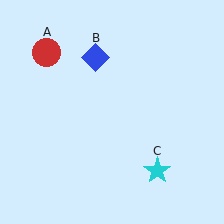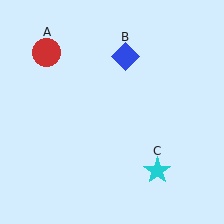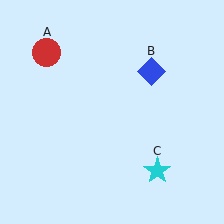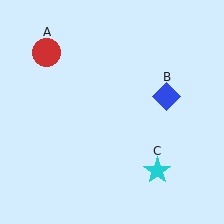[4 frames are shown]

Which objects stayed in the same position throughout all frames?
Red circle (object A) and cyan star (object C) remained stationary.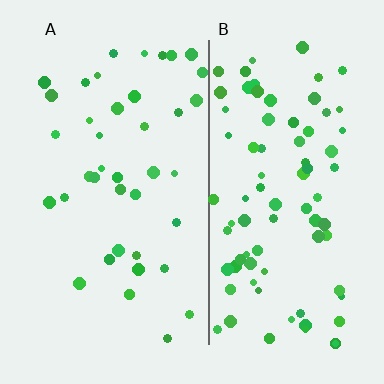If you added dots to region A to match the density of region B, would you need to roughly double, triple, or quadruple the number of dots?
Approximately double.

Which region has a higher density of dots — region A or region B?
B (the right).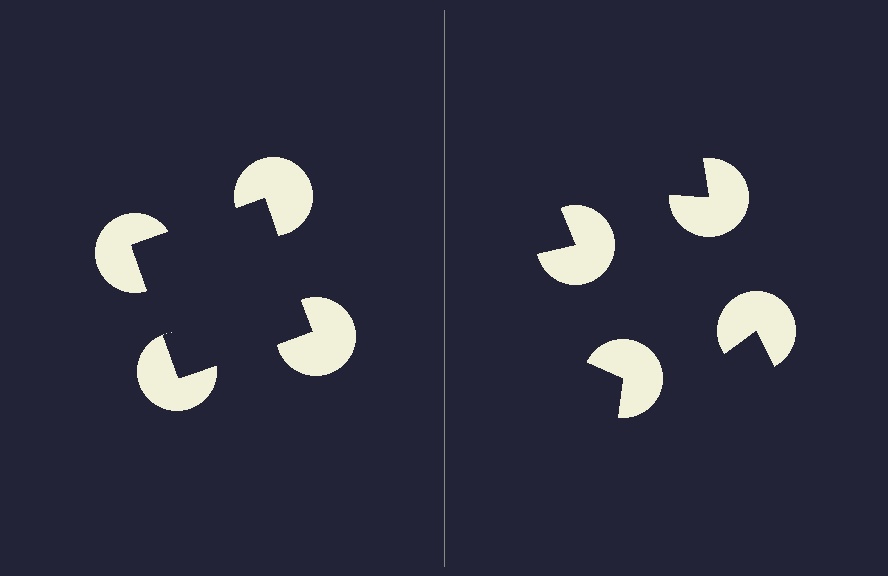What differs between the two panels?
The pac-man discs are positioned identically on both sides; only the wedge orientations differ. On the left they align to a square; on the right they are misaligned.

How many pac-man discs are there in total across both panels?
8 — 4 on each side.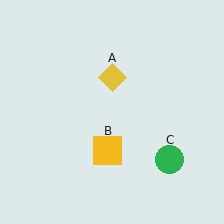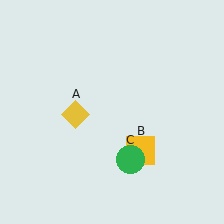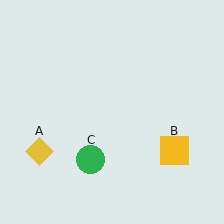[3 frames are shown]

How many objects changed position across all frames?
3 objects changed position: yellow diamond (object A), yellow square (object B), green circle (object C).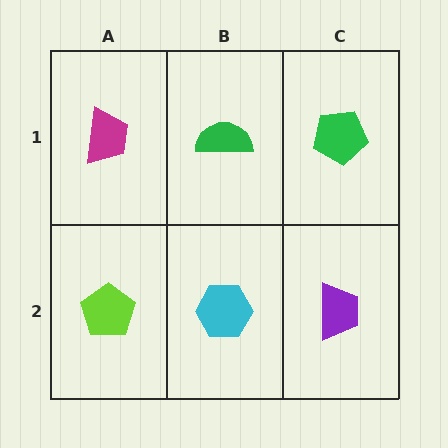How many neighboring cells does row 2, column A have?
2.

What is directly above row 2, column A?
A magenta trapezoid.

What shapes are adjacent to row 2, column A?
A magenta trapezoid (row 1, column A), a cyan hexagon (row 2, column B).